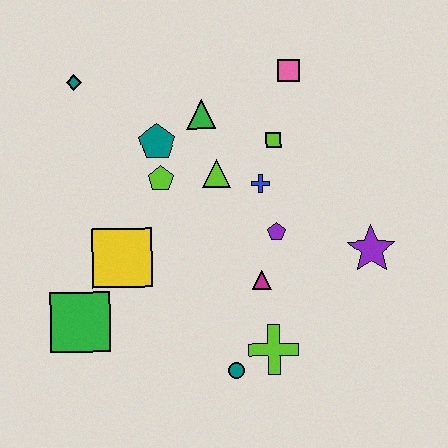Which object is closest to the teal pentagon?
The lime pentagon is closest to the teal pentagon.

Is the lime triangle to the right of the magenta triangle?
No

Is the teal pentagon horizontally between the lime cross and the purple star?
No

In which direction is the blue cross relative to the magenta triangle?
The blue cross is above the magenta triangle.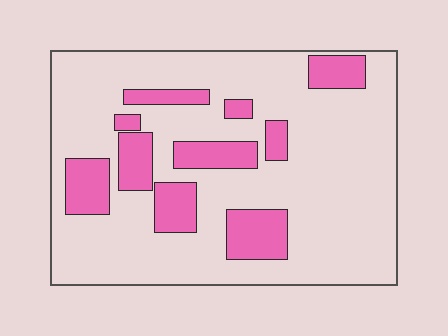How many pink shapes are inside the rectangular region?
10.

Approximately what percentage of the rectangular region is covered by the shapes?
Approximately 20%.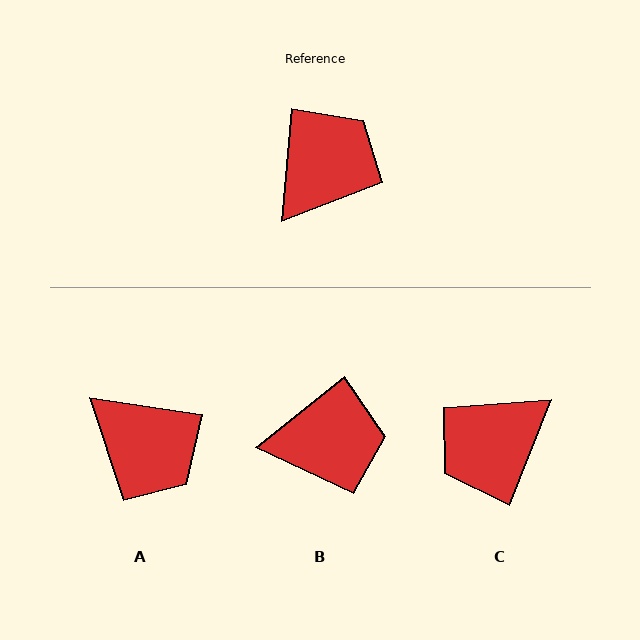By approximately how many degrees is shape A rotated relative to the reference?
Approximately 93 degrees clockwise.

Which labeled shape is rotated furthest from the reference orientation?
C, about 163 degrees away.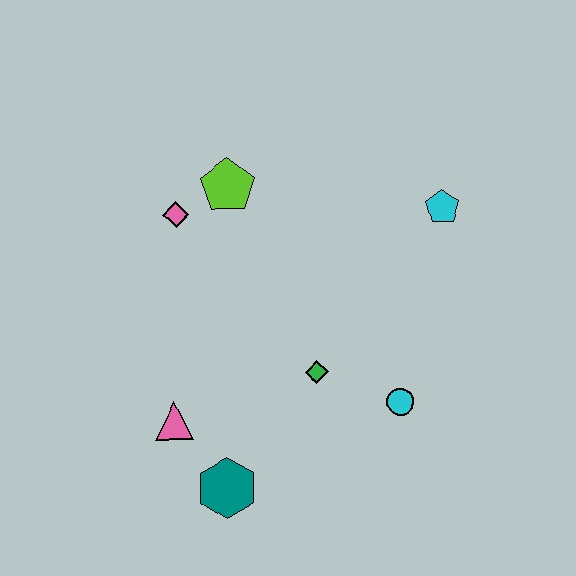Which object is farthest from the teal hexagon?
The cyan pentagon is farthest from the teal hexagon.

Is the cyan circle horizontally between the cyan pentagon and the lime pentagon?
Yes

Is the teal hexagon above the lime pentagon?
No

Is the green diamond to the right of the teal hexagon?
Yes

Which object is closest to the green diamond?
The cyan circle is closest to the green diamond.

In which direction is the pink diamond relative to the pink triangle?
The pink diamond is above the pink triangle.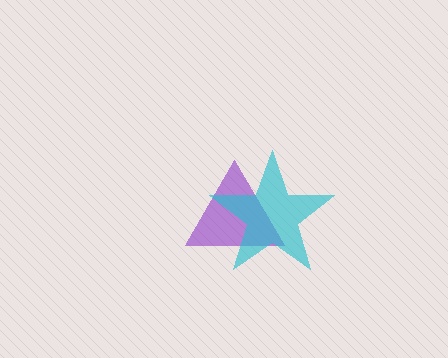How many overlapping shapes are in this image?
There are 2 overlapping shapes in the image.